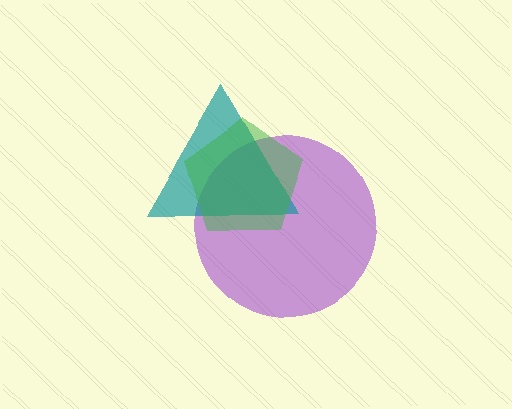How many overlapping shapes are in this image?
There are 3 overlapping shapes in the image.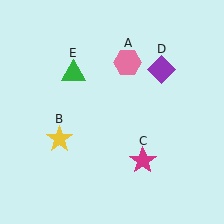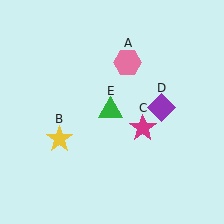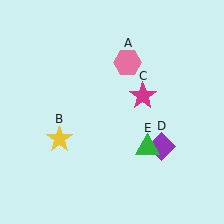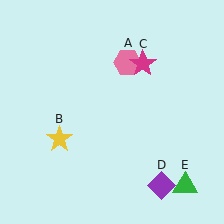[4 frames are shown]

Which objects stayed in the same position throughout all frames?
Pink hexagon (object A) and yellow star (object B) remained stationary.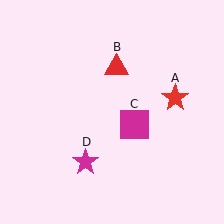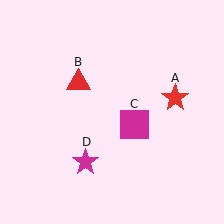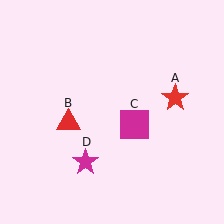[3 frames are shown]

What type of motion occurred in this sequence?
The red triangle (object B) rotated counterclockwise around the center of the scene.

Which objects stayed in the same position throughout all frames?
Red star (object A) and magenta square (object C) and magenta star (object D) remained stationary.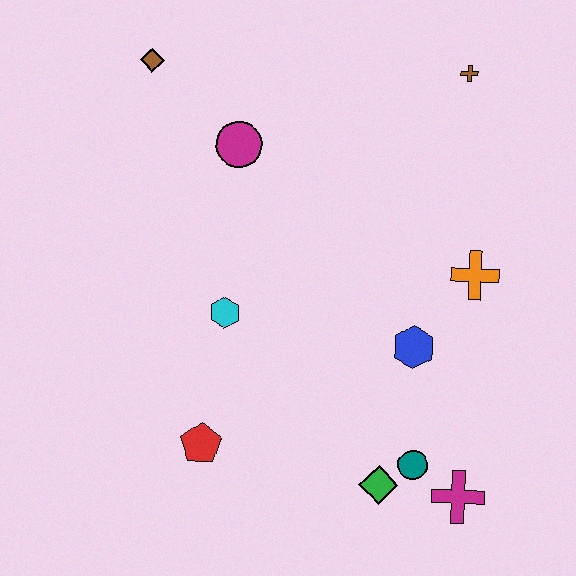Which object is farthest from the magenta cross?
The brown diamond is farthest from the magenta cross.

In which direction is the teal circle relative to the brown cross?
The teal circle is below the brown cross.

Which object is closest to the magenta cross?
The teal circle is closest to the magenta cross.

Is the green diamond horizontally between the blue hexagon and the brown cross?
No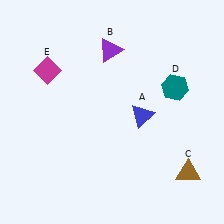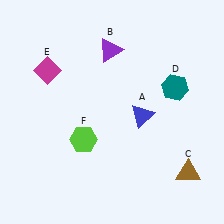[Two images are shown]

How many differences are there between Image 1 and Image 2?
There is 1 difference between the two images.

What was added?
A lime hexagon (F) was added in Image 2.